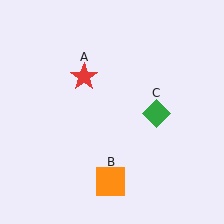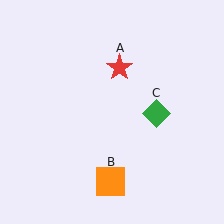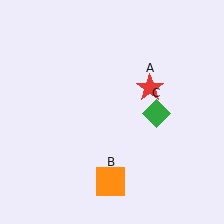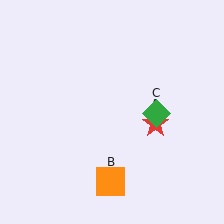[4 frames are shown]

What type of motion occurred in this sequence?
The red star (object A) rotated clockwise around the center of the scene.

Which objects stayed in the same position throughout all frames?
Orange square (object B) and green diamond (object C) remained stationary.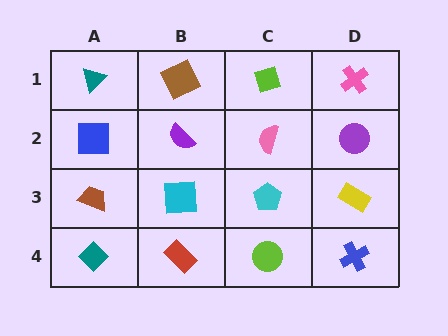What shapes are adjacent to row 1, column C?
A pink semicircle (row 2, column C), a brown square (row 1, column B), a pink cross (row 1, column D).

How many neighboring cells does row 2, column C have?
4.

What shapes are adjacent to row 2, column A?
A teal triangle (row 1, column A), a brown trapezoid (row 3, column A), a purple semicircle (row 2, column B).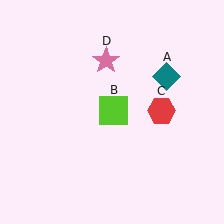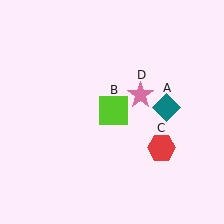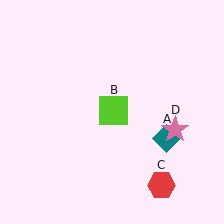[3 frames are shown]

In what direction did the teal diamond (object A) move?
The teal diamond (object A) moved down.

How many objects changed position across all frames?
3 objects changed position: teal diamond (object A), red hexagon (object C), pink star (object D).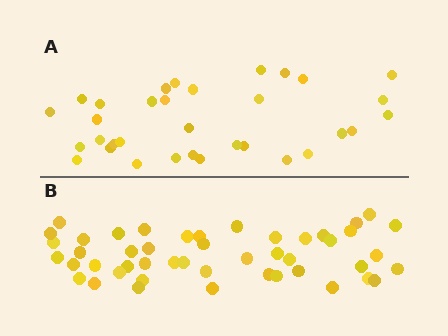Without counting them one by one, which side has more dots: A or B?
Region B (the bottom region) has more dots.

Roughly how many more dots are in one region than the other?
Region B has approximately 15 more dots than region A.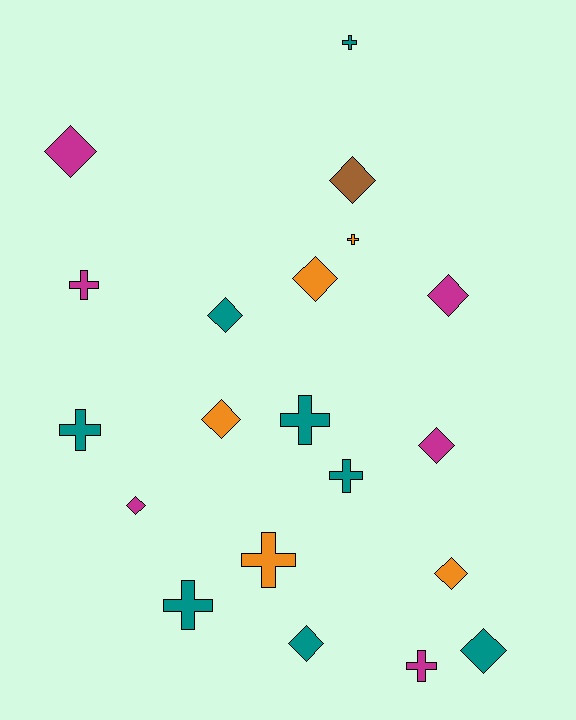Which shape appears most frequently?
Diamond, with 11 objects.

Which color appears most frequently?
Teal, with 8 objects.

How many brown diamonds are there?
There is 1 brown diamond.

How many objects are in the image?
There are 20 objects.